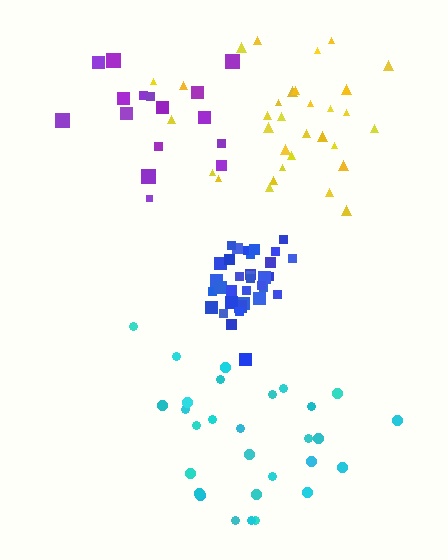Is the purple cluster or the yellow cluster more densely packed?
Yellow.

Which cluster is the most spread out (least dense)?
Cyan.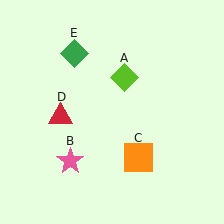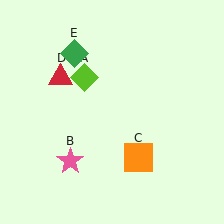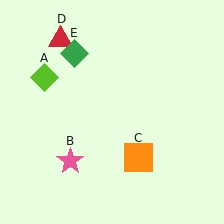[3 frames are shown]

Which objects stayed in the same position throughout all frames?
Pink star (object B) and orange square (object C) and green diamond (object E) remained stationary.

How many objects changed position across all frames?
2 objects changed position: lime diamond (object A), red triangle (object D).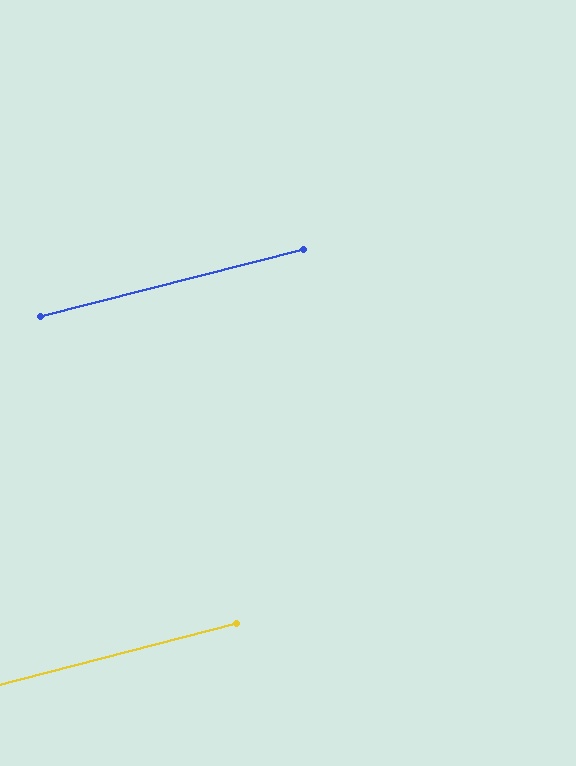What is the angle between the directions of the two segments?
Approximately 0 degrees.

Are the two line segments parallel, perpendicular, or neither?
Parallel — their directions differ by only 0.2°.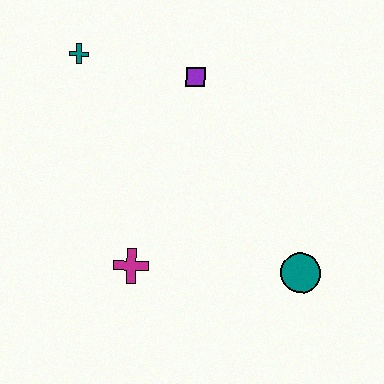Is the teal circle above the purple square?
No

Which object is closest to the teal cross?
The purple square is closest to the teal cross.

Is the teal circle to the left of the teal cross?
No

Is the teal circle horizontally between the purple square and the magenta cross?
No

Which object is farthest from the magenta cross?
The teal cross is farthest from the magenta cross.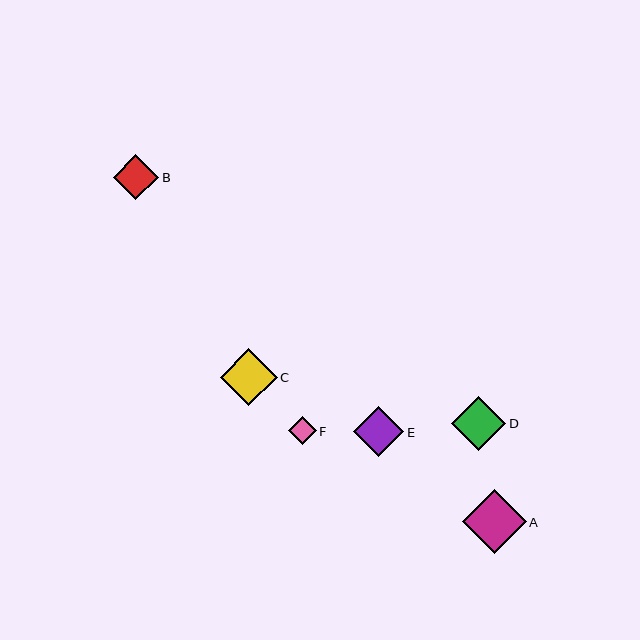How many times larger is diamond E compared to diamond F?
Diamond E is approximately 1.8 times the size of diamond F.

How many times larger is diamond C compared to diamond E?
Diamond C is approximately 1.1 times the size of diamond E.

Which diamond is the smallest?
Diamond F is the smallest with a size of approximately 28 pixels.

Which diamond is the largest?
Diamond A is the largest with a size of approximately 64 pixels.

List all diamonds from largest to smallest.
From largest to smallest: A, C, D, E, B, F.